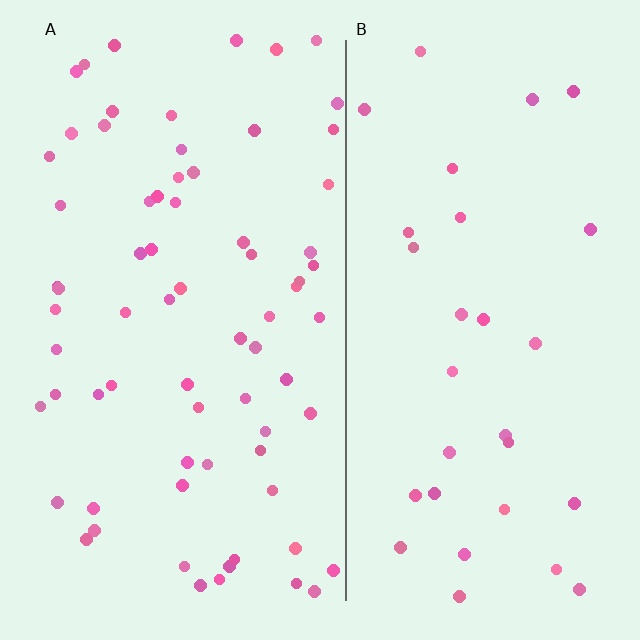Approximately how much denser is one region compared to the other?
Approximately 2.3× — region A over region B.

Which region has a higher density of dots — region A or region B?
A (the left).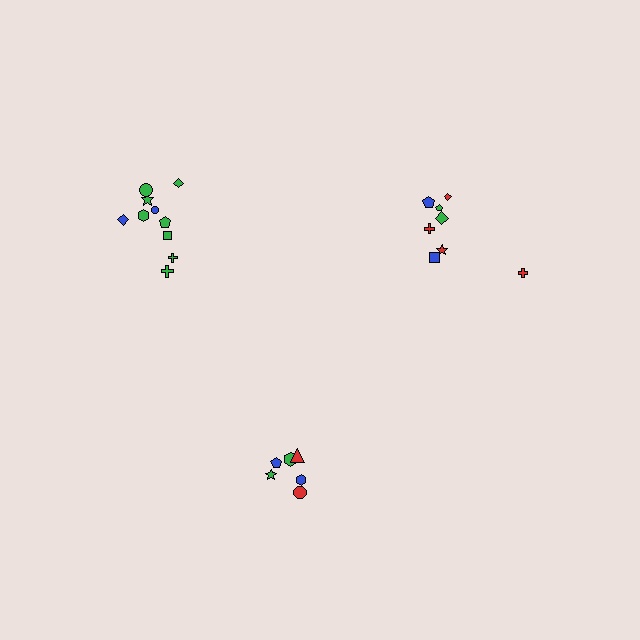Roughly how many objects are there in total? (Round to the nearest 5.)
Roughly 25 objects in total.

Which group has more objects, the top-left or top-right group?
The top-left group.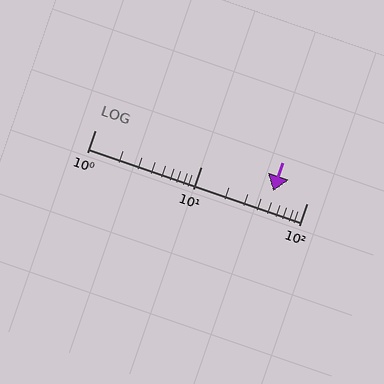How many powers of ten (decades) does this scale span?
The scale spans 2 decades, from 1 to 100.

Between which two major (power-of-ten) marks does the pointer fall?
The pointer is between 10 and 100.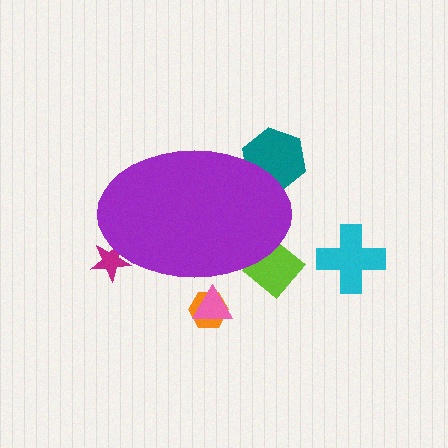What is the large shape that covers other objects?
A purple ellipse.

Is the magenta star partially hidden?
Yes, the magenta star is partially hidden behind the purple ellipse.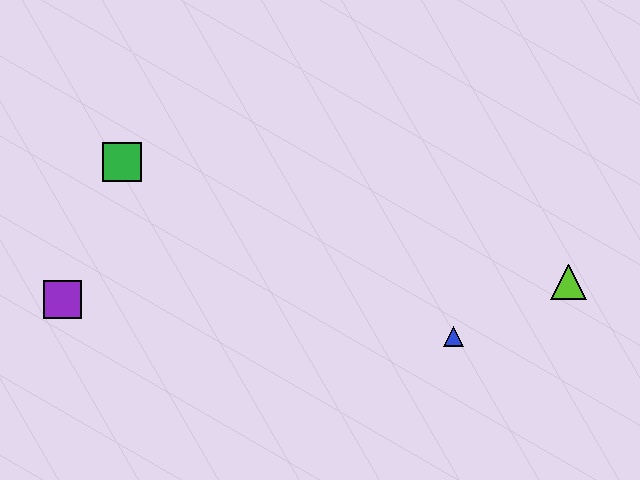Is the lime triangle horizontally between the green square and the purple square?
No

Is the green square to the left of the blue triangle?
Yes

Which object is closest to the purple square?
The green square is closest to the purple square.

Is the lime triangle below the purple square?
No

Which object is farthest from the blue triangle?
The purple square is farthest from the blue triangle.